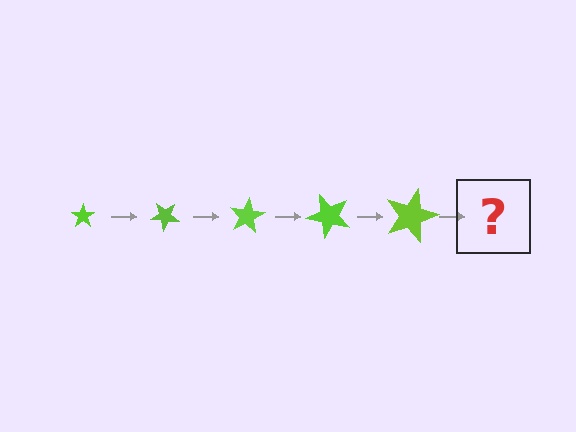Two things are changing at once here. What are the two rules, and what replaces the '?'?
The two rules are that the star grows larger each step and it rotates 40 degrees each step. The '?' should be a star, larger than the previous one and rotated 200 degrees from the start.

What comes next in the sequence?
The next element should be a star, larger than the previous one and rotated 200 degrees from the start.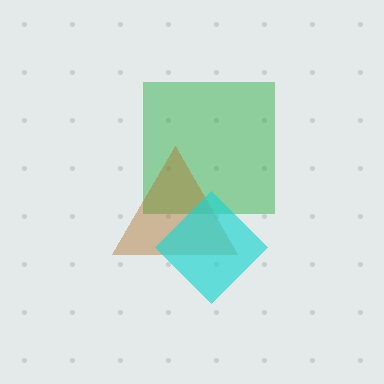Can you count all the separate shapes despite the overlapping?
Yes, there are 3 separate shapes.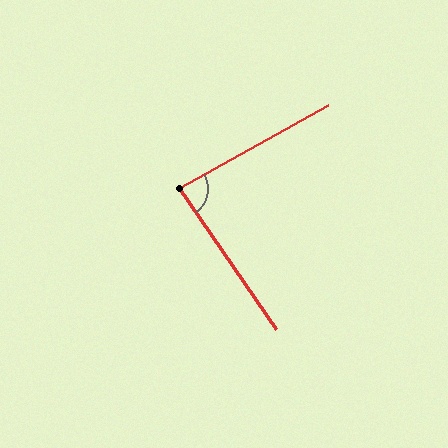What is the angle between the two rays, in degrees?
Approximately 84 degrees.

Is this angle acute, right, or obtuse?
It is acute.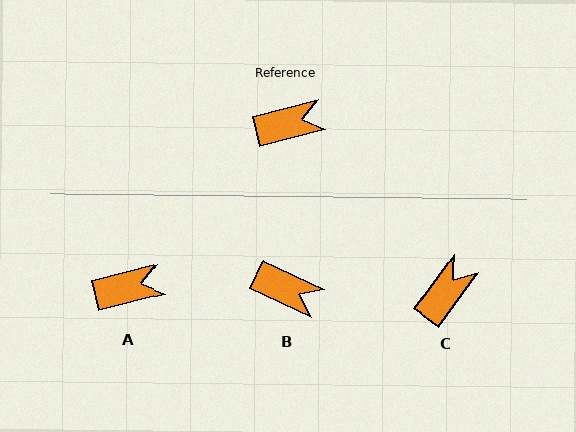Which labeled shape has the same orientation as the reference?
A.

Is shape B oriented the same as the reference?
No, it is off by about 39 degrees.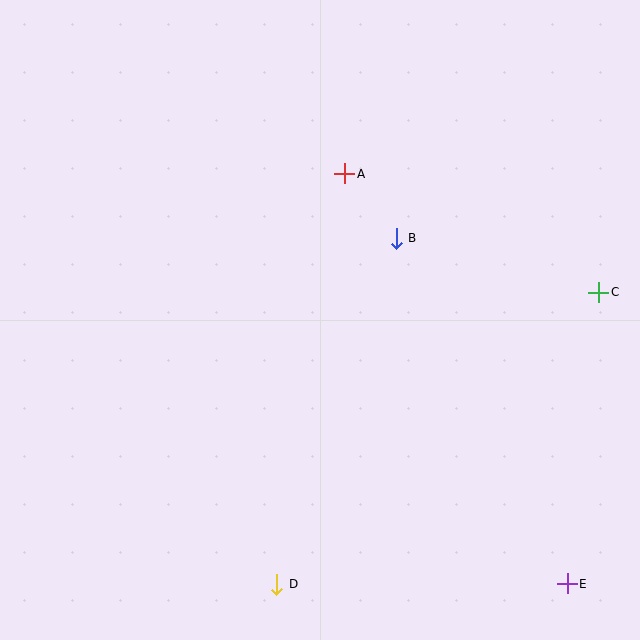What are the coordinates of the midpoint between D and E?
The midpoint between D and E is at (422, 584).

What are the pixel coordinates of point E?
Point E is at (567, 584).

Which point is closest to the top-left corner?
Point A is closest to the top-left corner.